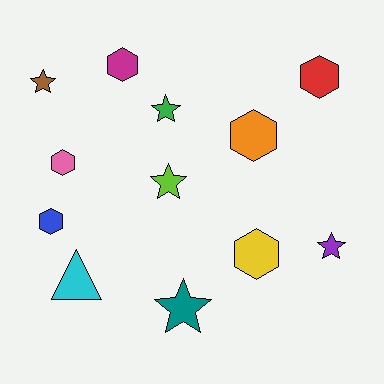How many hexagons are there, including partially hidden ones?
There are 6 hexagons.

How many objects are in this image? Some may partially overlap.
There are 12 objects.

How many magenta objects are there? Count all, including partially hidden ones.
There is 1 magenta object.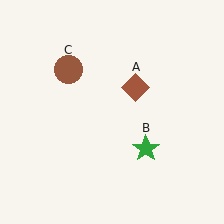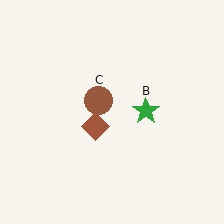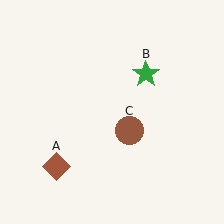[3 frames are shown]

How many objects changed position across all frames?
3 objects changed position: brown diamond (object A), green star (object B), brown circle (object C).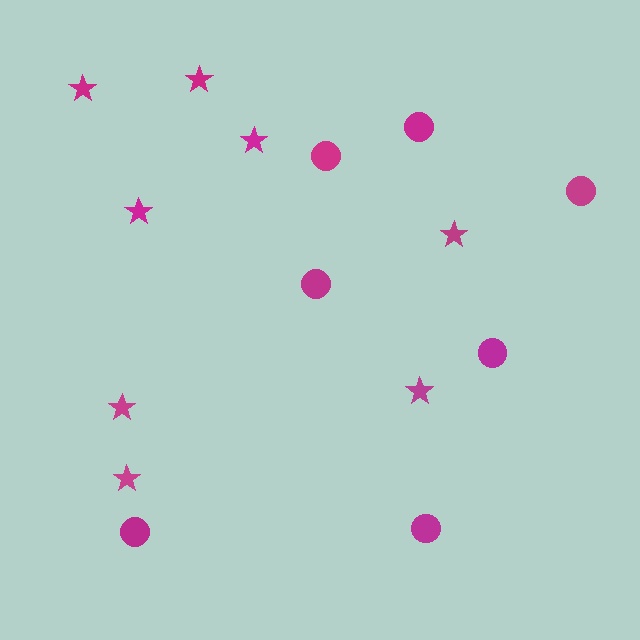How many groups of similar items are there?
There are 2 groups: one group of circles (7) and one group of stars (8).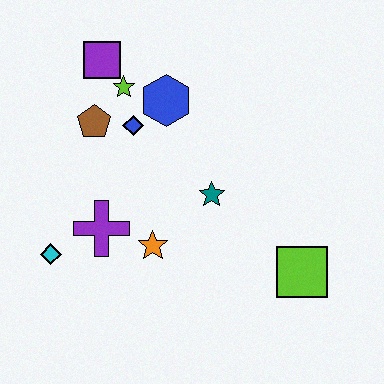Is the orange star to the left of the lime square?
Yes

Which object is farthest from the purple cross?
The lime square is farthest from the purple cross.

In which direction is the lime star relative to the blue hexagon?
The lime star is to the left of the blue hexagon.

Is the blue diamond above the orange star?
Yes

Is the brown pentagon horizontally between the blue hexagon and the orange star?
No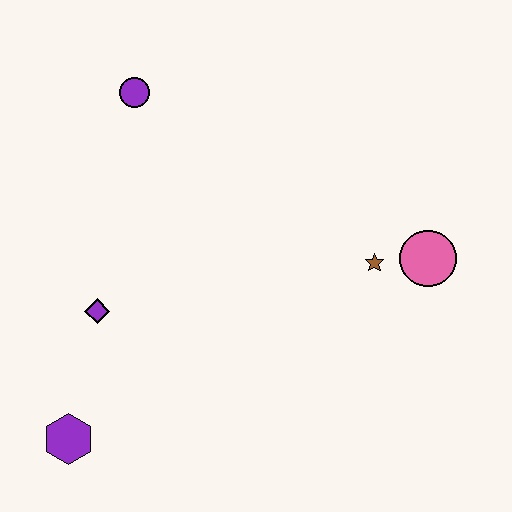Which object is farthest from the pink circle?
The purple hexagon is farthest from the pink circle.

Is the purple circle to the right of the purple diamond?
Yes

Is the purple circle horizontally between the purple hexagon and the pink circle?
Yes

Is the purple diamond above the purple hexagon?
Yes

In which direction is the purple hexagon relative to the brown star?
The purple hexagon is to the left of the brown star.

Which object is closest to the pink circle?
The brown star is closest to the pink circle.